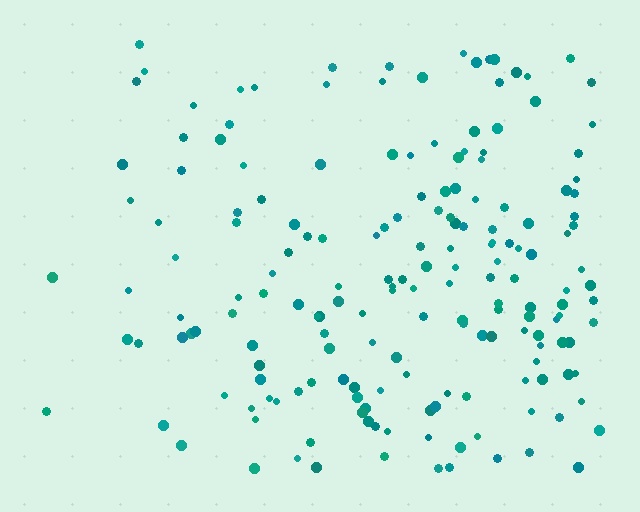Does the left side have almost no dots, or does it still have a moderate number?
Still a moderate number, just noticeably fewer than the right.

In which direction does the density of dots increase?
From left to right, with the right side densest.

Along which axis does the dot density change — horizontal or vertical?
Horizontal.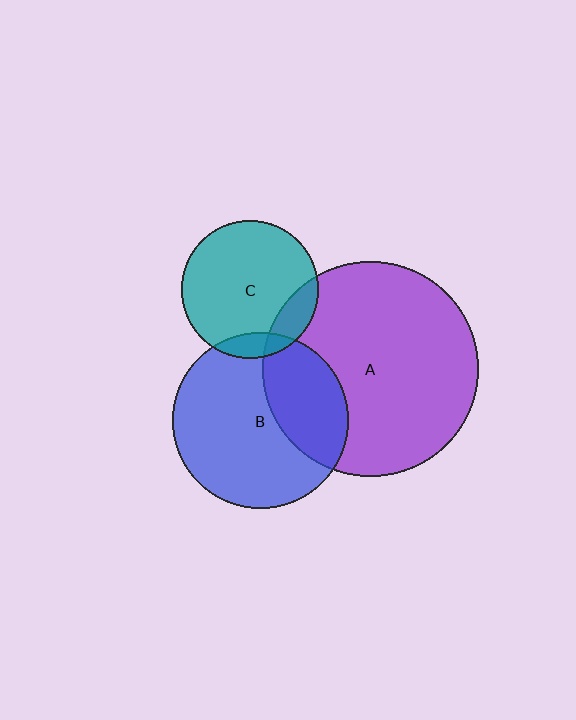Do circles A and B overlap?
Yes.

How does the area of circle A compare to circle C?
Approximately 2.5 times.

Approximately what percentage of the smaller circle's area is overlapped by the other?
Approximately 30%.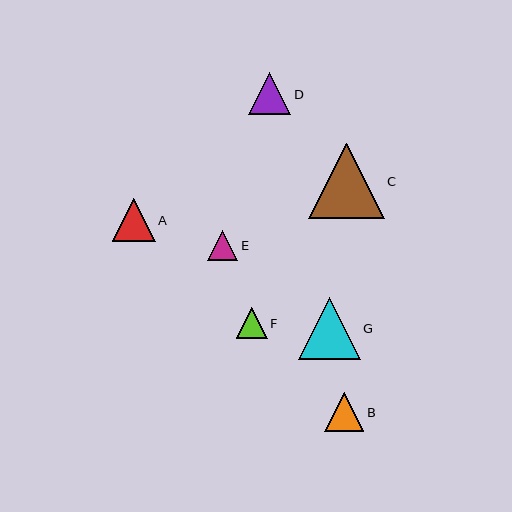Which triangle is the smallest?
Triangle E is the smallest with a size of approximately 31 pixels.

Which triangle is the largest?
Triangle C is the largest with a size of approximately 75 pixels.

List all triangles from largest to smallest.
From largest to smallest: C, G, D, A, B, F, E.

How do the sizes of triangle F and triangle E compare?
Triangle F and triangle E are approximately the same size.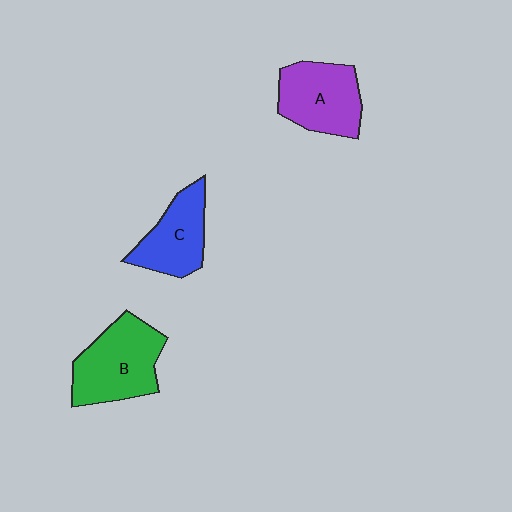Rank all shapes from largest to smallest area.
From largest to smallest: B (green), A (purple), C (blue).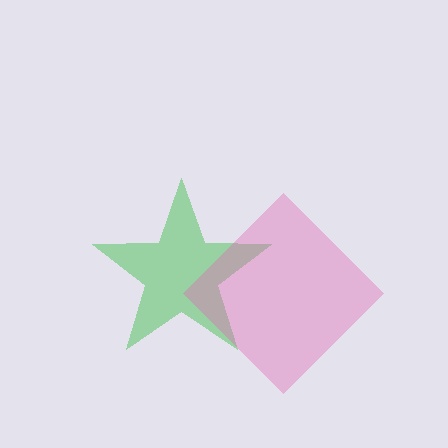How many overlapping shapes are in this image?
There are 2 overlapping shapes in the image.